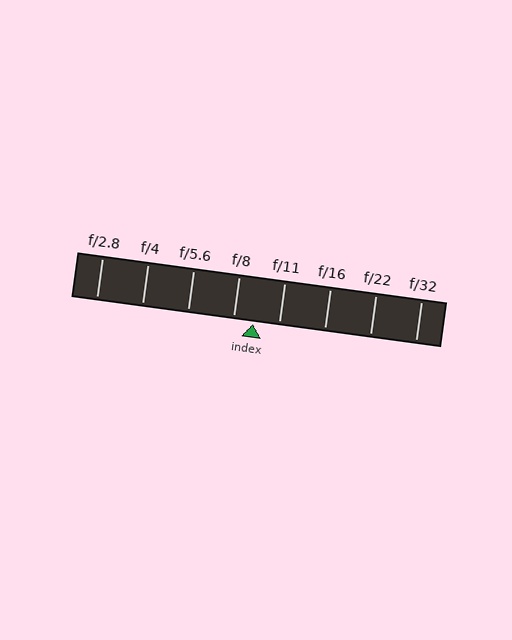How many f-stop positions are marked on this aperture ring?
There are 8 f-stop positions marked.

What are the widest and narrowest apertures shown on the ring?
The widest aperture shown is f/2.8 and the narrowest is f/32.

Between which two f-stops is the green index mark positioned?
The index mark is between f/8 and f/11.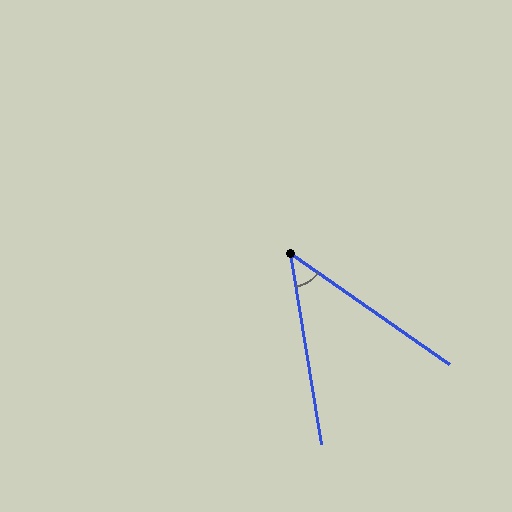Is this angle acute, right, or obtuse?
It is acute.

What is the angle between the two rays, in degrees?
Approximately 46 degrees.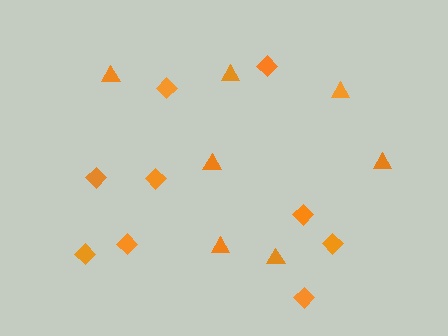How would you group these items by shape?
There are 2 groups: one group of triangles (7) and one group of diamonds (9).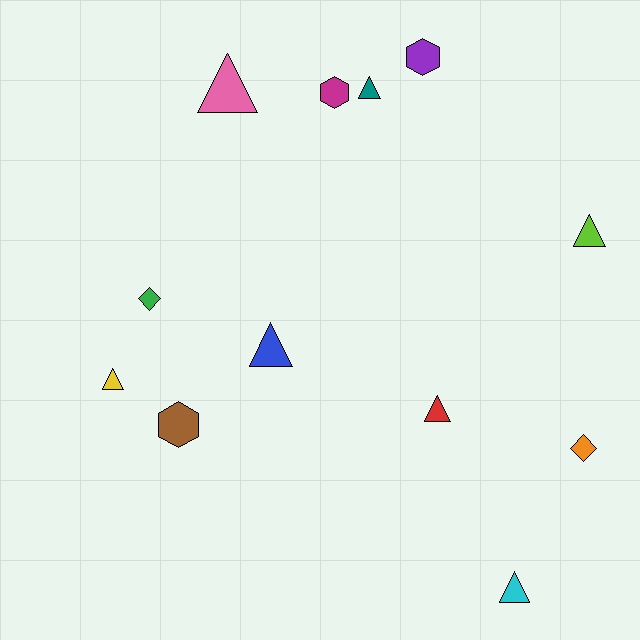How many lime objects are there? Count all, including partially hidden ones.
There is 1 lime object.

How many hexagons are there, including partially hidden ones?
There are 3 hexagons.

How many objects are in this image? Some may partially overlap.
There are 12 objects.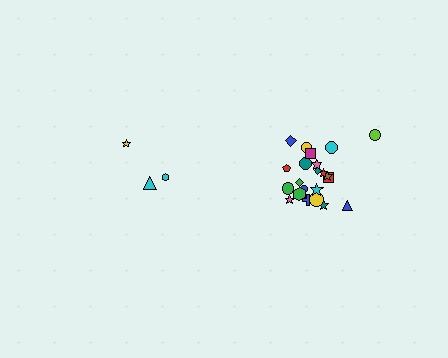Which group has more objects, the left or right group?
The right group.